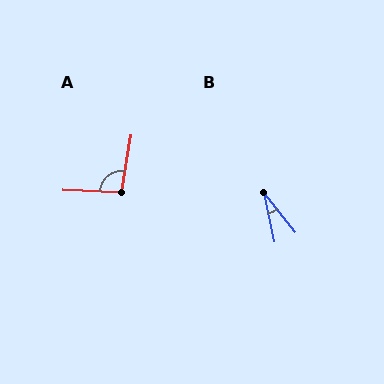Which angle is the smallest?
B, at approximately 27 degrees.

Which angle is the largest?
A, at approximately 97 degrees.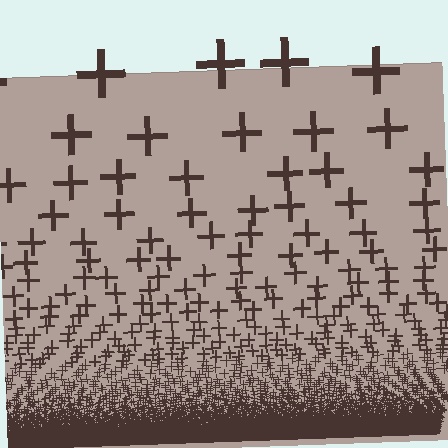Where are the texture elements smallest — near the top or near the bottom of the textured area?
Near the bottom.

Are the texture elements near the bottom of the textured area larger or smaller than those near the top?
Smaller. The gradient is inverted — elements near the bottom are smaller and denser.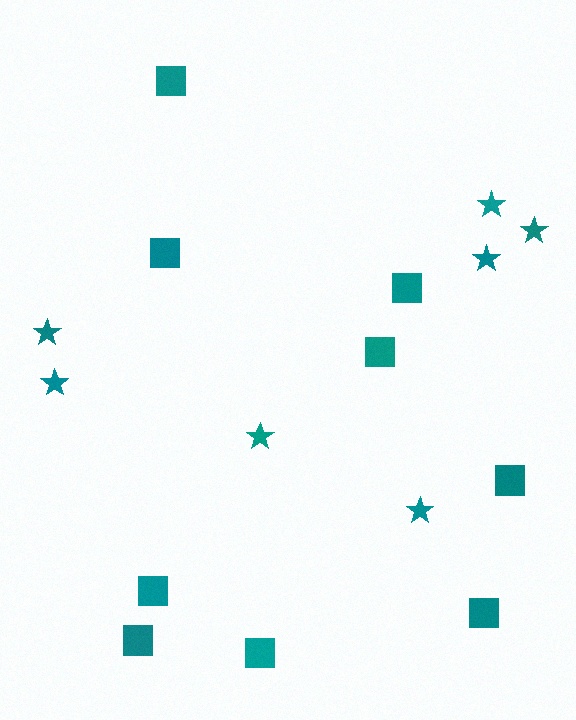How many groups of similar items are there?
There are 2 groups: one group of stars (7) and one group of squares (9).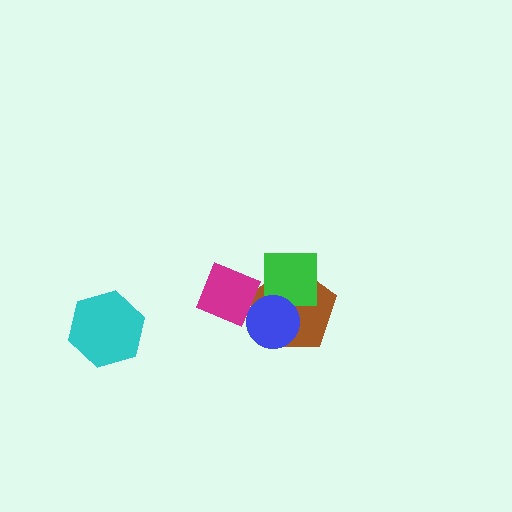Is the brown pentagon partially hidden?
Yes, it is partially covered by another shape.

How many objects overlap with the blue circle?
3 objects overlap with the blue circle.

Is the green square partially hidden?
Yes, it is partially covered by another shape.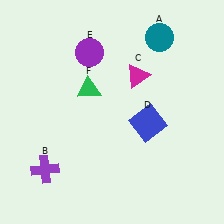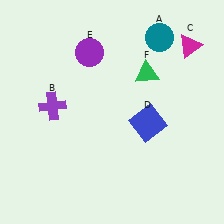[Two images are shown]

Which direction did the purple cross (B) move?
The purple cross (B) moved up.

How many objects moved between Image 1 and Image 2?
3 objects moved between the two images.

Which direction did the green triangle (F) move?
The green triangle (F) moved right.